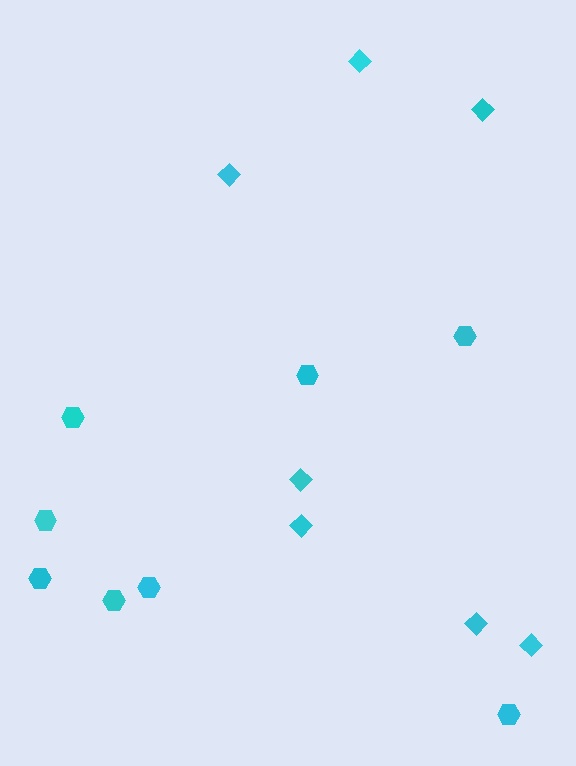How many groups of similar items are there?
There are 2 groups: one group of hexagons (8) and one group of diamonds (7).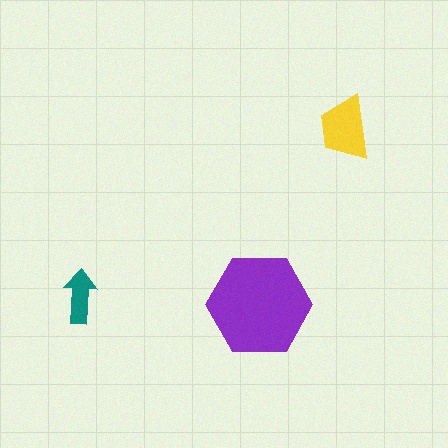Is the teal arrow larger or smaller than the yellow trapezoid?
Smaller.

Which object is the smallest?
The teal arrow.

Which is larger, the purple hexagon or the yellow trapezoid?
The purple hexagon.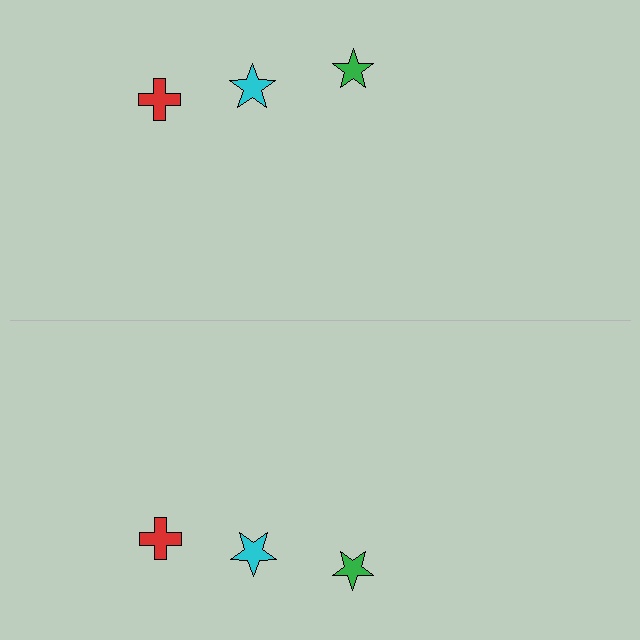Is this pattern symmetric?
Yes, this pattern has bilateral (reflection) symmetry.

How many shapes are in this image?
There are 6 shapes in this image.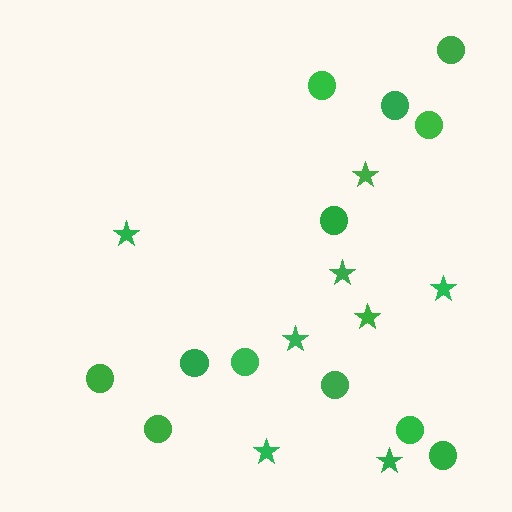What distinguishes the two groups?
There are 2 groups: one group of stars (8) and one group of circles (12).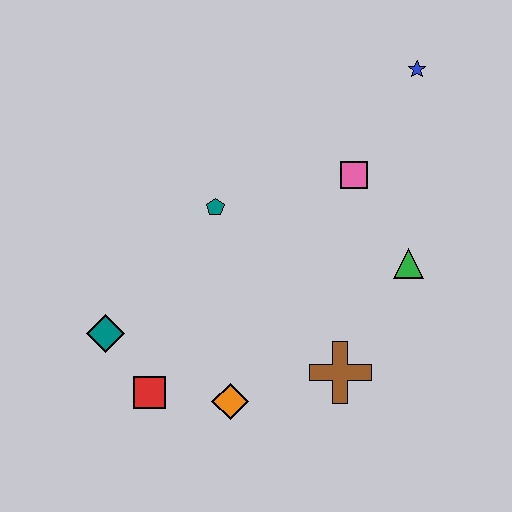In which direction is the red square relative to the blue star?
The red square is below the blue star.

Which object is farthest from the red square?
The blue star is farthest from the red square.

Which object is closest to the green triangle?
The pink square is closest to the green triangle.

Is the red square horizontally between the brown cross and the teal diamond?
Yes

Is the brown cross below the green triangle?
Yes